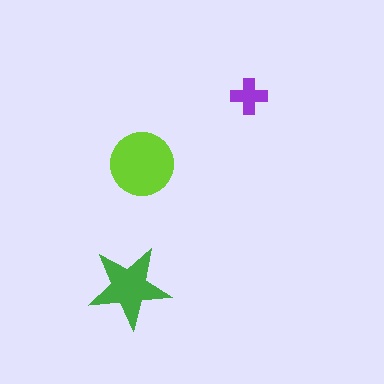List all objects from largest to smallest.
The lime circle, the green star, the purple cross.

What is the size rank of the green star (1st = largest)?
2nd.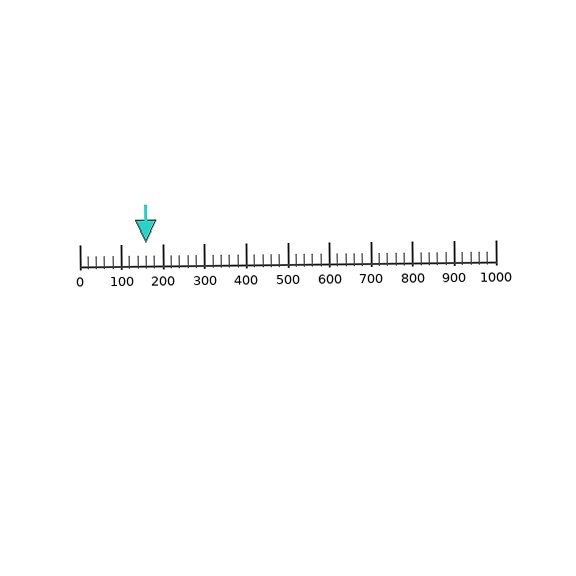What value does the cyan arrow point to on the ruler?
The cyan arrow points to approximately 160.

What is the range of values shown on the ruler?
The ruler shows values from 0 to 1000.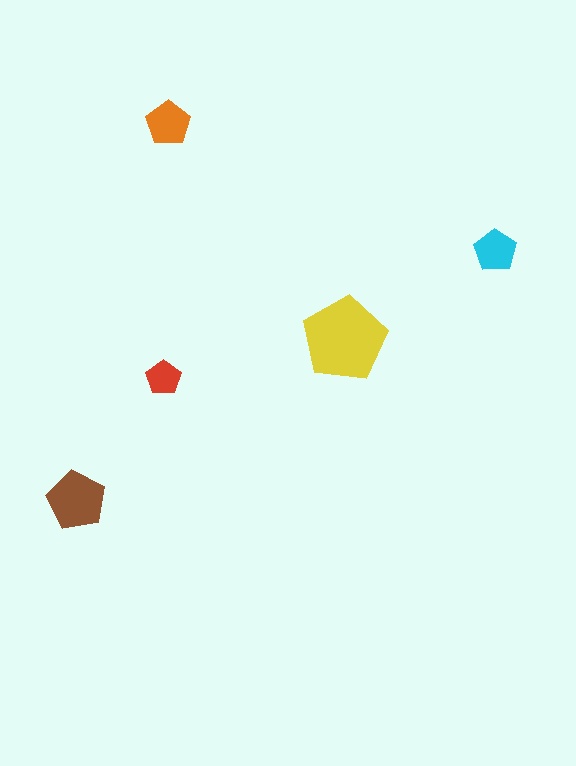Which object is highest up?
The orange pentagon is topmost.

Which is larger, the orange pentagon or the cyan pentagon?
The orange one.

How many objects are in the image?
There are 5 objects in the image.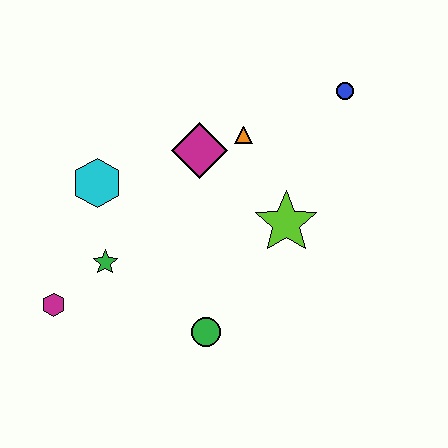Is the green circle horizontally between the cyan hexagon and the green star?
No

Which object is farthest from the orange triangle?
The magenta hexagon is farthest from the orange triangle.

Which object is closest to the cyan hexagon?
The green star is closest to the cyan hexagon.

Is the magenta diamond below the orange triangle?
Yes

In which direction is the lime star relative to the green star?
The lime star is to the right of the green star.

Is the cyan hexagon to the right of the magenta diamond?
No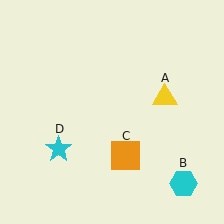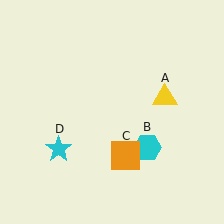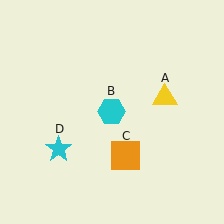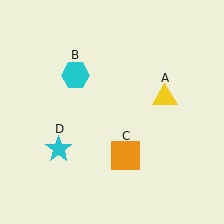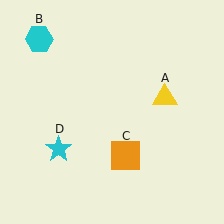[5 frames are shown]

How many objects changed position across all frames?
1 object changed position: cyan hexagon (object B).